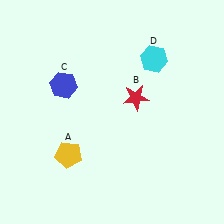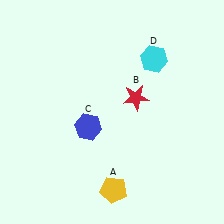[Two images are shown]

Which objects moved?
The objects that moved are: the yellow pentagon (A), the blue hexagon (C).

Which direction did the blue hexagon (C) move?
The blue hexagon (C) moved down.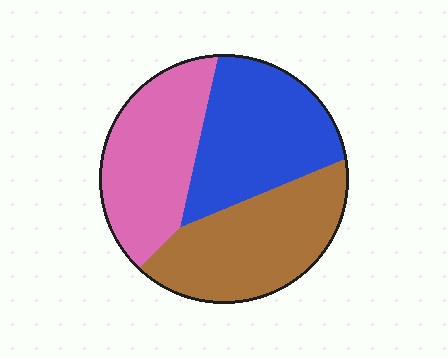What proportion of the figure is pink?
Pink covers around 30% of the figure.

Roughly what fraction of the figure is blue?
Blue takes up about one third (1/3) of the figure.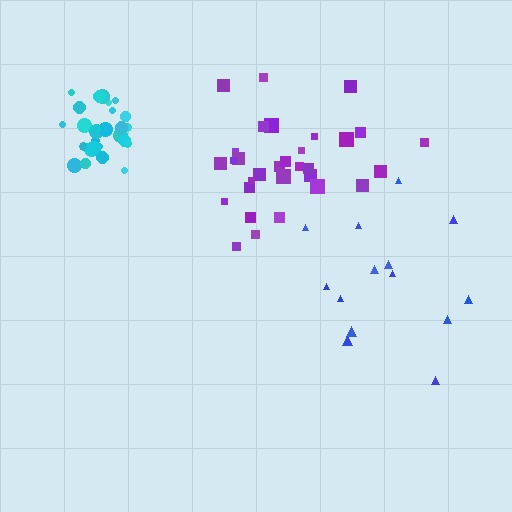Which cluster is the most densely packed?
Cyan.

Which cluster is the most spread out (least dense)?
Blue.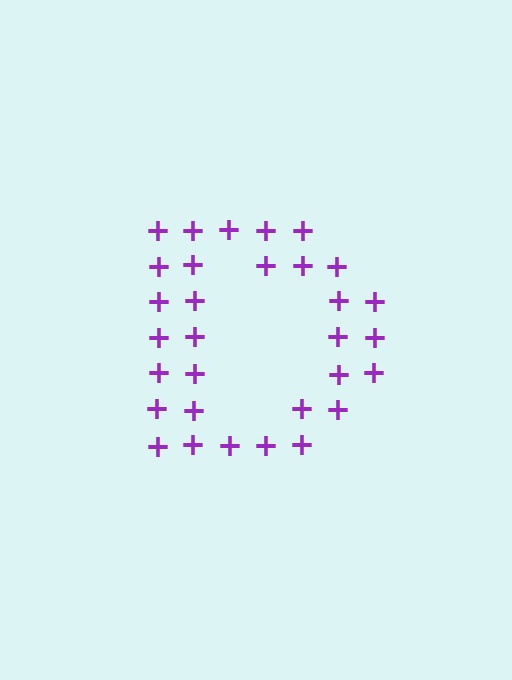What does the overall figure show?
The overall figure shows the letter D.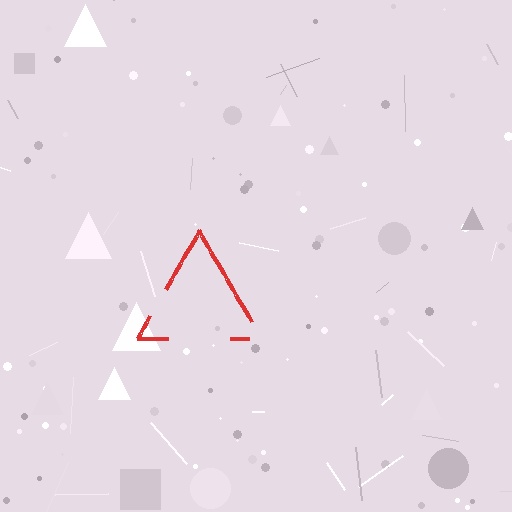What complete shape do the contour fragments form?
The contour fragments form a triangle.